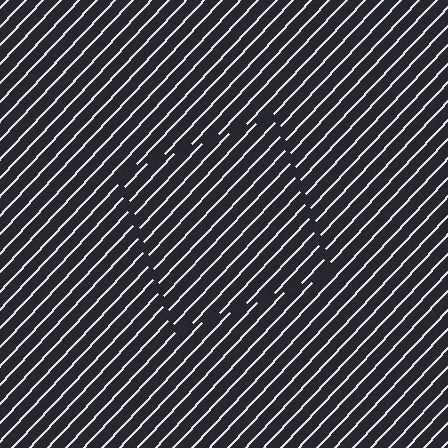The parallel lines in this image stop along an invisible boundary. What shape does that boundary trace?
An illusory square. The interior of the shape contains the same grating, shifted by half a period — the contour is defined by the phase discontinuity where line-ends from the inner and outer gratings abut.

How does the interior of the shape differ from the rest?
The interior of the shape contains the same grating, shifted by half a period — the contour is defined by the phase discontinuity where line-ends from the inner and outer gratings abut.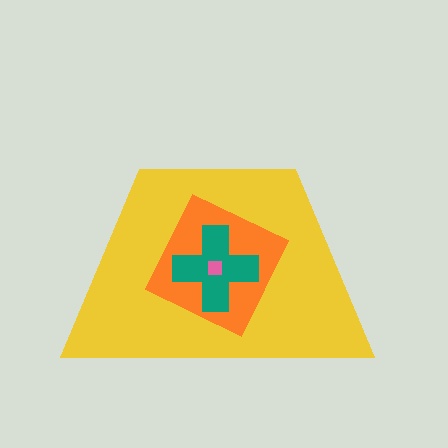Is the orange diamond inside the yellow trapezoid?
Yes.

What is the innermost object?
The pink square.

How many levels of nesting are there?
4.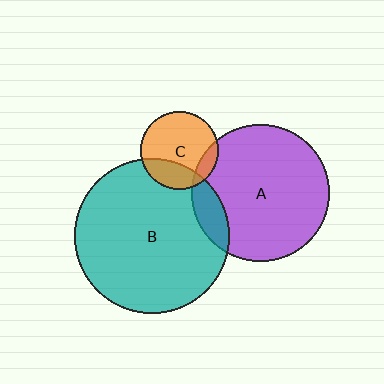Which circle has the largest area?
Circle B (teal).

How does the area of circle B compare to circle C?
Approximately 3.9 times.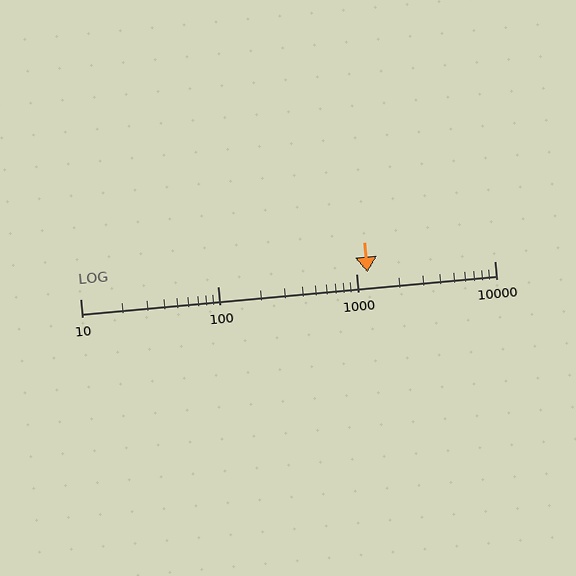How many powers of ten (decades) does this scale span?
The scale spans 3 decades, from 10 to 10000.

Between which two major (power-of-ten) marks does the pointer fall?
The pointer is between 1000 and 10000.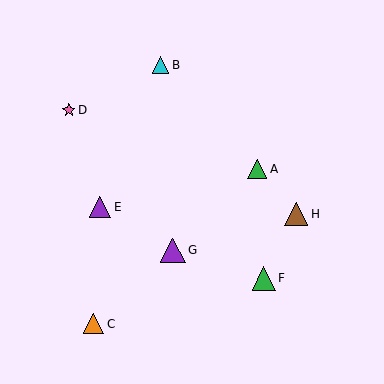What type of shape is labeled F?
Shape F is a green triangle.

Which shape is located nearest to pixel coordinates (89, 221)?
The purple triangle (labeled E) at (100, 207) is nearest to that location.